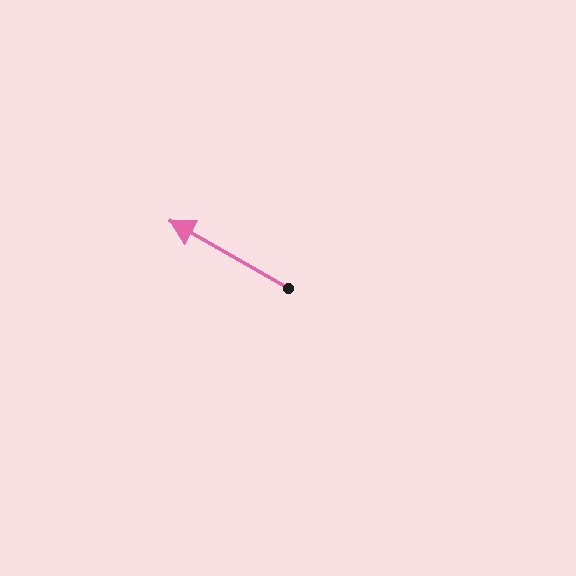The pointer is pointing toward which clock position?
Roughly 10 o'clock.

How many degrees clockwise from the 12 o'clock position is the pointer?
Approximately 300 degrees.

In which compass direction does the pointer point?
Northwest.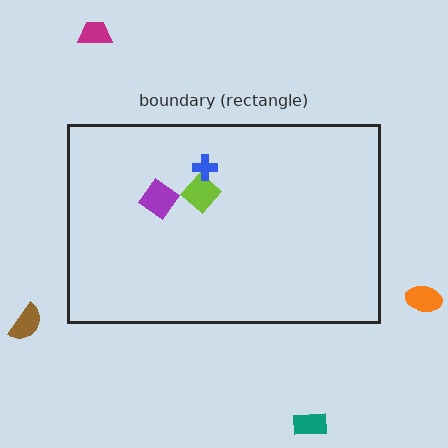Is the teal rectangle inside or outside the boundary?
Outside.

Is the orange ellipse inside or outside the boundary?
Outside.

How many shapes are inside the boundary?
3 inside, 4 outside.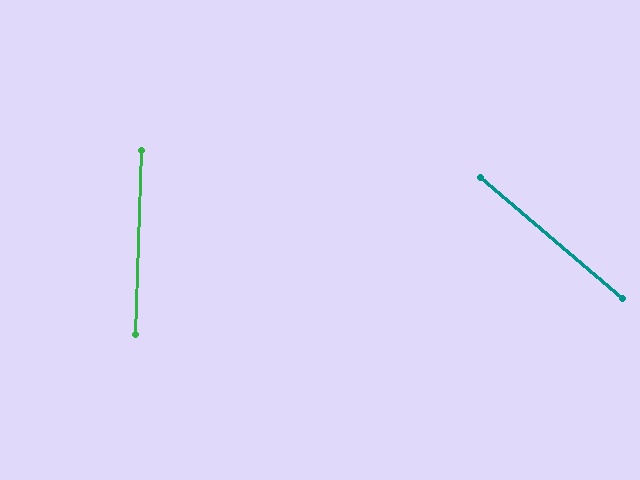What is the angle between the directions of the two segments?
Approximately 51 degrees.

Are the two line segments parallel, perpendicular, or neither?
Neither parallel nor perpendicular — they differ by about 51°.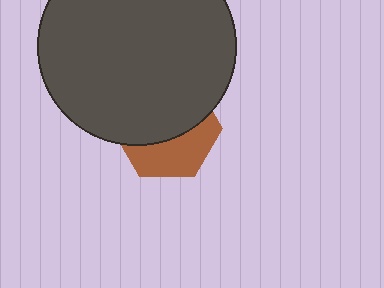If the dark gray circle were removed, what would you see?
You would see the complete brown hexagon.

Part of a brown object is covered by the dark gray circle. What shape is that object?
It is a hexagon.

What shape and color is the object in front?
The object in front is a dark gray circle.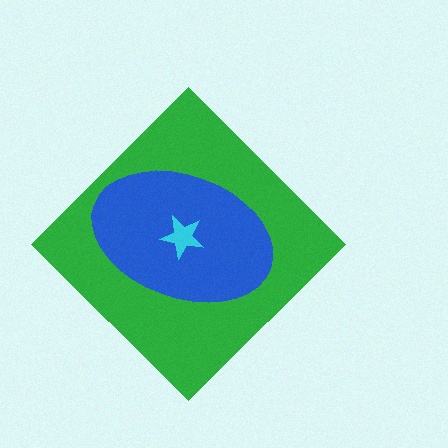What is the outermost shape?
The green diamond.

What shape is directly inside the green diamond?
The blue ellipse.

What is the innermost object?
The cyan star.